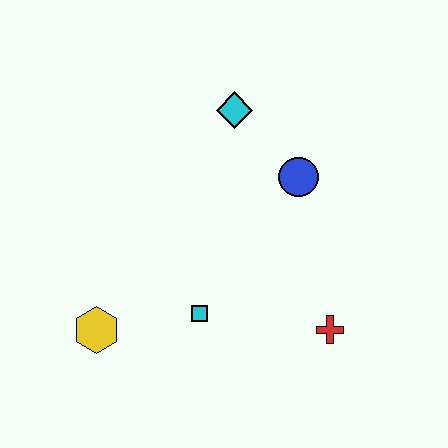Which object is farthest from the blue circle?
The yellow hexagon is farthest from the blue circle.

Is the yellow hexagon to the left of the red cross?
Yes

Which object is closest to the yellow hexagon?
The cyan square is closest to the yellow hexagon.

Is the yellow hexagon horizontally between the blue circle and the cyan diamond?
No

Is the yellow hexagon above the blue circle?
No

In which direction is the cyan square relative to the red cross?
The cyan square is to the left of the red cross.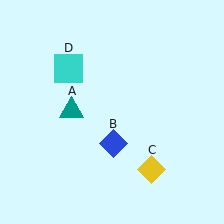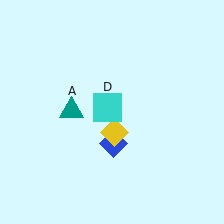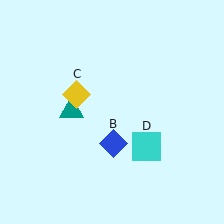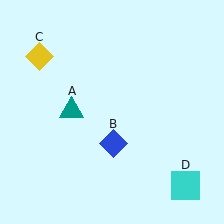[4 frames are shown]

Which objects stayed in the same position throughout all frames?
Teal triangle (object A) and blue diamond (object B) remained stationary.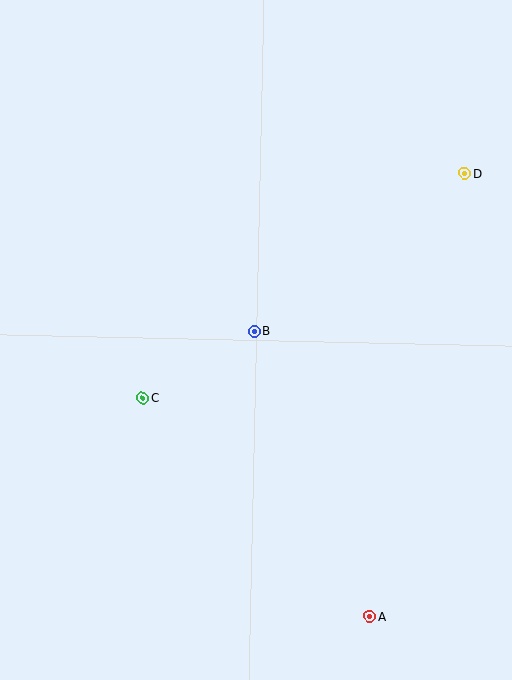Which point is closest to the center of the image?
Point B at (254, 331) is closest to the center.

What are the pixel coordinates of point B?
Point B is at (254, 331).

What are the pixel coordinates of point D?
Point D is at (464, 173).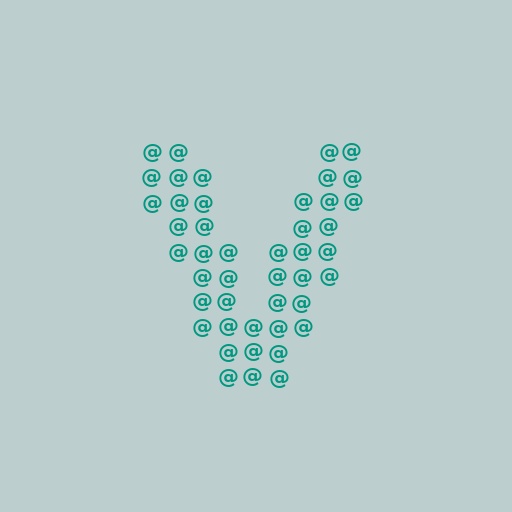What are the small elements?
The small elements are at signs.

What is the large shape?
The large shape is the letter V.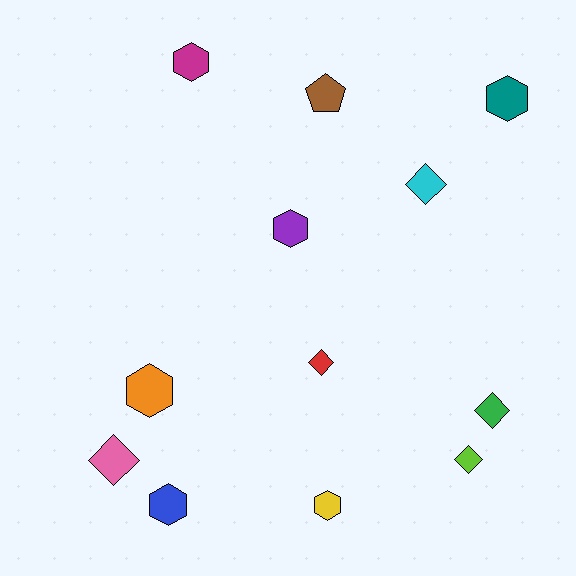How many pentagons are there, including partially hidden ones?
There is 1 pentagon.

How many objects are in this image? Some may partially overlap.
There are 12 objects.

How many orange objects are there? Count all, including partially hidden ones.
There is 1 orange object.